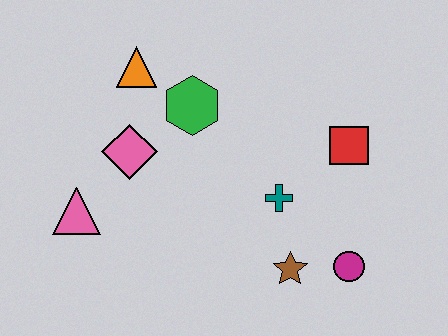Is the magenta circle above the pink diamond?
No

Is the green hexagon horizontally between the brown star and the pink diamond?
Yes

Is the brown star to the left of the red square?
Yes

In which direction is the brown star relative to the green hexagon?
The brown star is below the green hexagon.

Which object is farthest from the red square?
The pink triangle is farthest from the red square.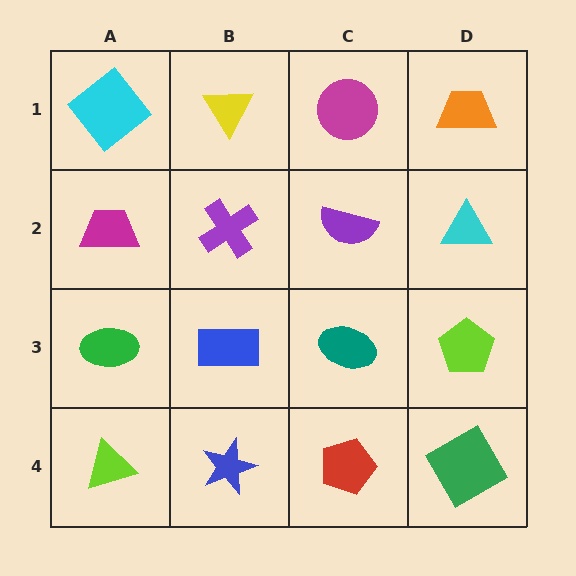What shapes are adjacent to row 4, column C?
A teal ellipse (row 3, column C), a blue star (row 4, column B), a green square (row 4, column D).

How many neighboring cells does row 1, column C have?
3.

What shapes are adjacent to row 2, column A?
A cyan diamond (row 1, column A), a green ellipse (row 3, column A), a purple cross (row 2, column B).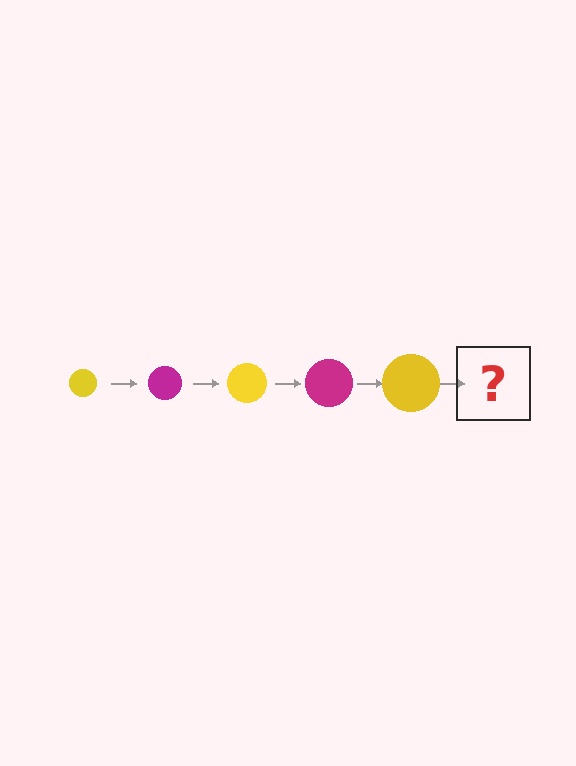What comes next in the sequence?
The next element should be a magenta circle, larger than the previous one.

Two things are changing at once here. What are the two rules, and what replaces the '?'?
The two rules are that the circle grows larger each step and the color cycles through yellow and magenta. The '?' should be a magenta circle, larger than the previous one.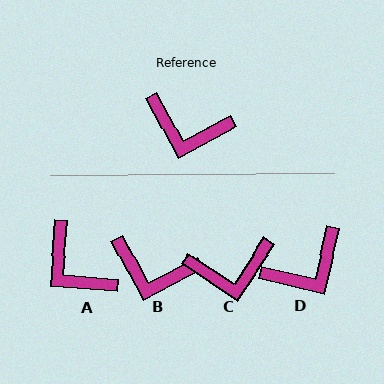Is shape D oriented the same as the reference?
No, it is off by about 49 degrees.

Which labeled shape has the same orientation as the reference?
B.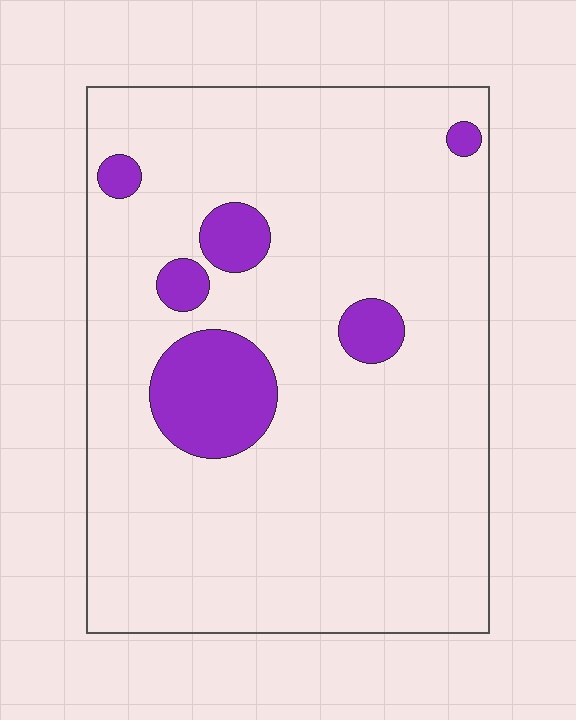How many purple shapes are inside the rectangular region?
6.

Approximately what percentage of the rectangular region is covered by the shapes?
Approximately 10%.